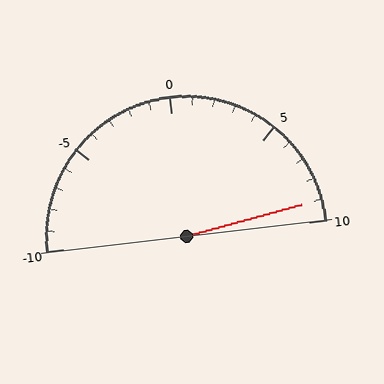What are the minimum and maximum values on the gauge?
The gauge ranges from -10 to 10.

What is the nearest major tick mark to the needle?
The nearest major tick mark is 10.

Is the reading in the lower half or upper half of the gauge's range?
The reading is in the upper half of the range (-10 to 10).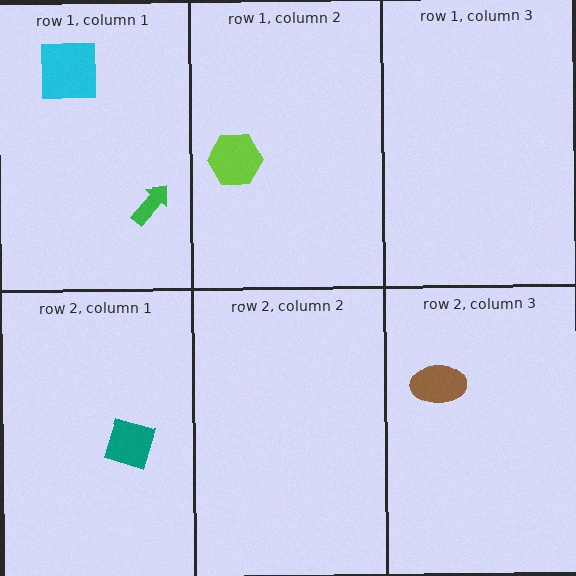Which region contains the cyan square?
The row 1, column 1 region.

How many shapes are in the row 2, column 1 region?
1.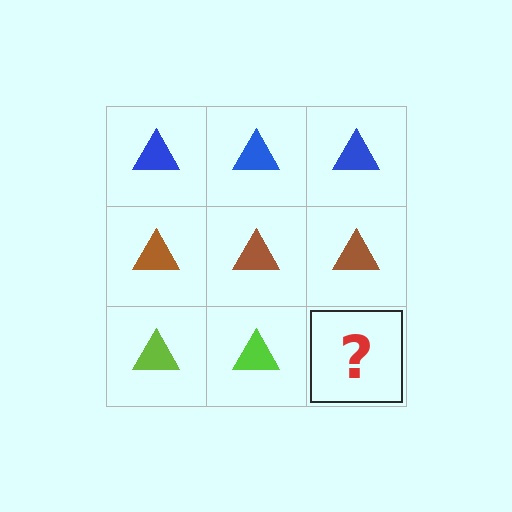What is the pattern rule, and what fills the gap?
The rule is that each row has a consistent color. The gap should be filled with a lime triangle.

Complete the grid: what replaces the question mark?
The question mark should be replaced with a lime triangle.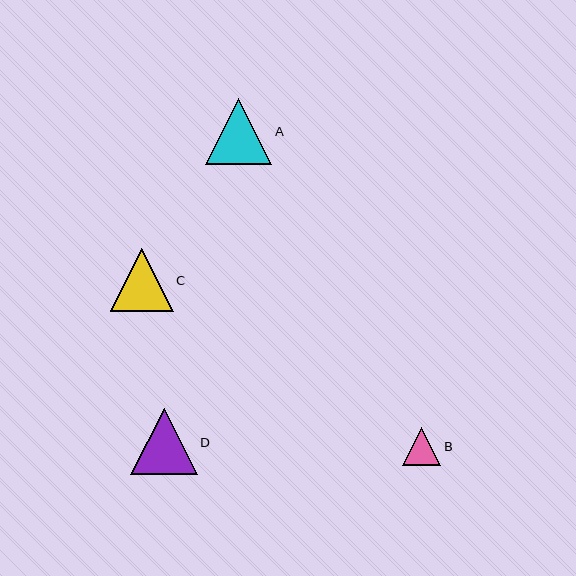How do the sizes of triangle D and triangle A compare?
Triangle D and triangle A are approximately the same size.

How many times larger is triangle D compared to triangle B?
Triangle D is approximately 1.7 times the size of triangle B.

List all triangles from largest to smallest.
From largest to smallest: D, A, C, B.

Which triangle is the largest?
Triangle D is the largest with a size of approximately 67 pixels.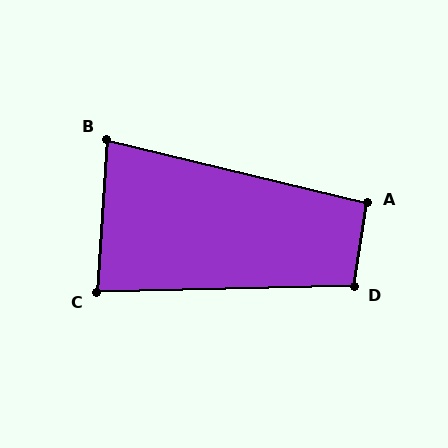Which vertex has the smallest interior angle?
B, at approximately 80 degrees.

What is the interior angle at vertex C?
Approximately 85 degrees (approximately right).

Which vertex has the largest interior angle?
D, at approximately 100 degrees.